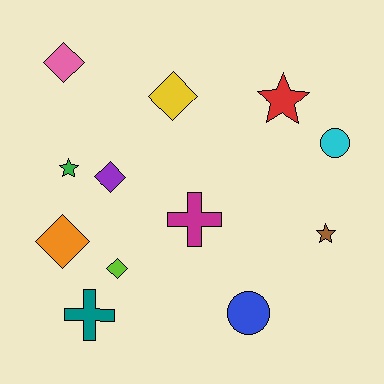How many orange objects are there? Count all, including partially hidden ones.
There is 1 orange object.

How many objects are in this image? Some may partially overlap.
There are 12 objects.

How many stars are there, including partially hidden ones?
There are 3 stars.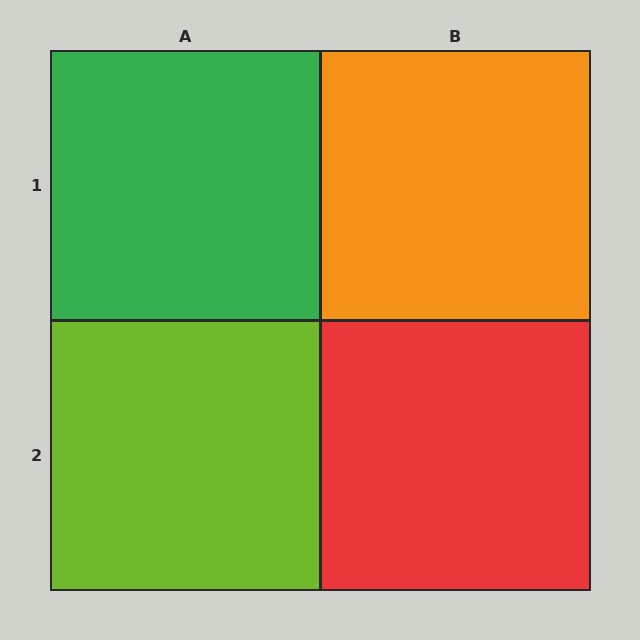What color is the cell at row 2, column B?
Red.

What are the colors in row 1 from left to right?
Green, orange.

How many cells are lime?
1 cell is lime.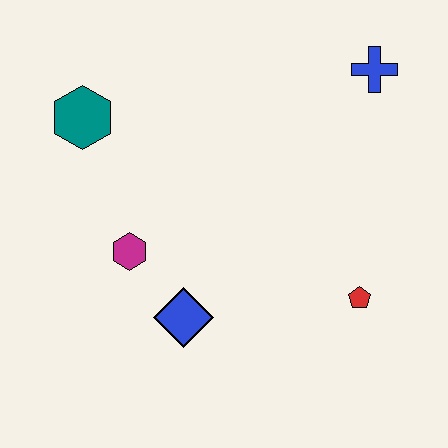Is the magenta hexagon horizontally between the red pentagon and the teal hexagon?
Yes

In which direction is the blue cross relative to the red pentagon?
The blue cross is above the red pentagon.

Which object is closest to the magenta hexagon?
The blue diamond is closest to the magenta hexagon.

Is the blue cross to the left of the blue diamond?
No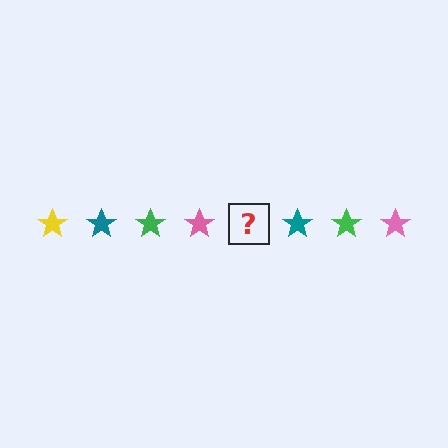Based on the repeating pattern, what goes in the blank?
The blank should be a yellow star.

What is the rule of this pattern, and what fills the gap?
The rule is that the pattern cycles through yellow, teal, green, pink stars. The gap should be filled with a yellow star.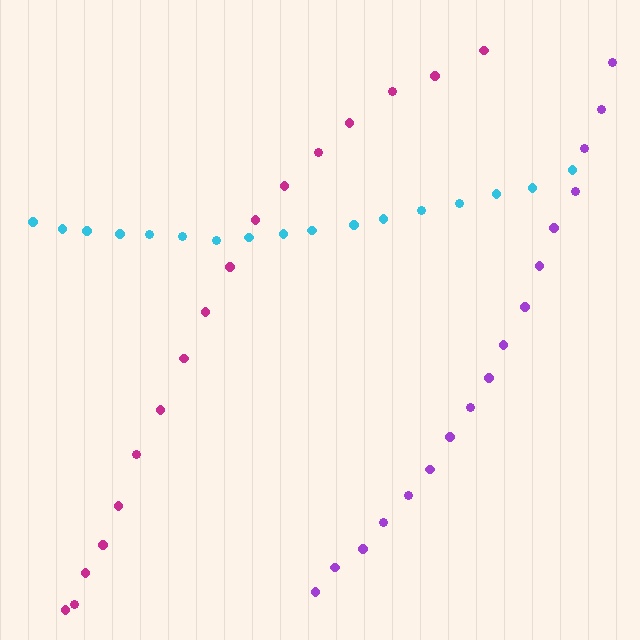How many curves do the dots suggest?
There are 3 distinct paths.